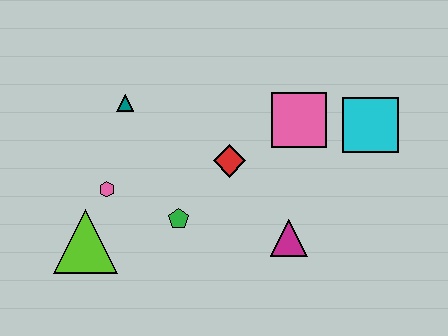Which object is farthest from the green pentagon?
The cyan square is farthest from the green pentagon.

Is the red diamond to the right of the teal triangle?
Yes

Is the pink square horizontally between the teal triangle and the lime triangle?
No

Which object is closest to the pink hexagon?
The lime triangle is closest to the pink hexagon.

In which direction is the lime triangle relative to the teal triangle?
The lime triangle is below the teal triangle.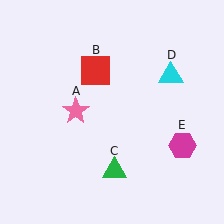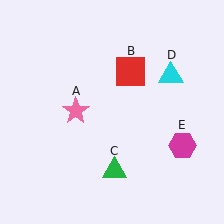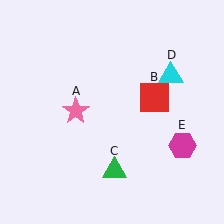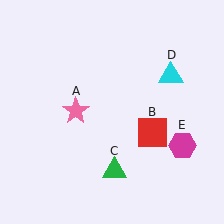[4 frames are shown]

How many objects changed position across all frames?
1 object changed position: red square (object B).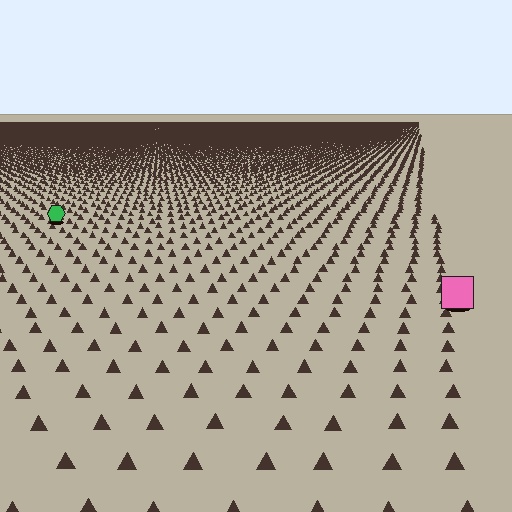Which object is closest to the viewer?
The pink square is closest. The texture marks near it are larger and more spread out.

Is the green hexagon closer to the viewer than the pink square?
No. The pink square is closer — you can tell from the texture gradient: the ground texture is coarser near it.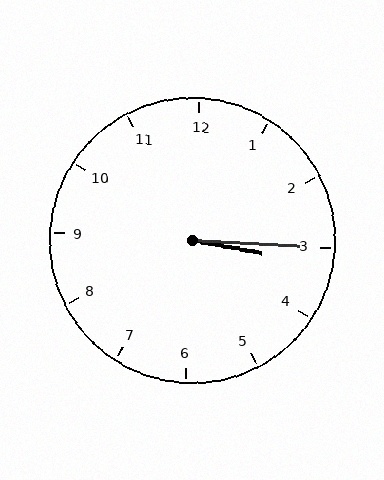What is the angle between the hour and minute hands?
Approximately 8 degrees.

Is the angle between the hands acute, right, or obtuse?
It is acute.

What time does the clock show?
3:15.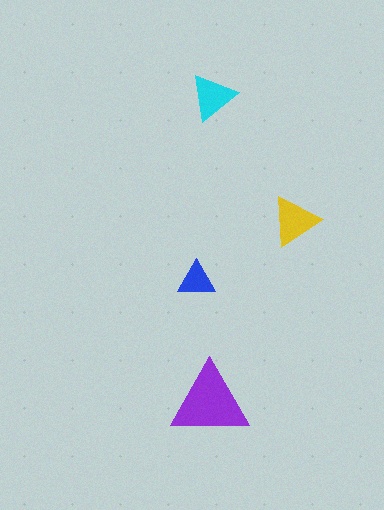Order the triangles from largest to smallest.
the purple one, the yellow one, the cyan one, the blue one.